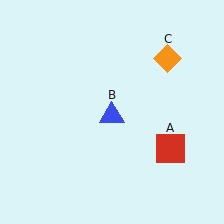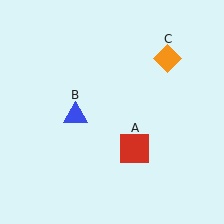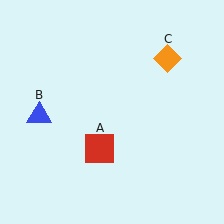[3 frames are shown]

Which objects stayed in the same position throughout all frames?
Orange diamond (object C) remained stationary.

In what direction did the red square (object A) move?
The red square (object A) moved left.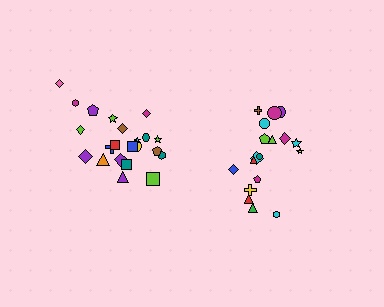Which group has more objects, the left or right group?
The left group.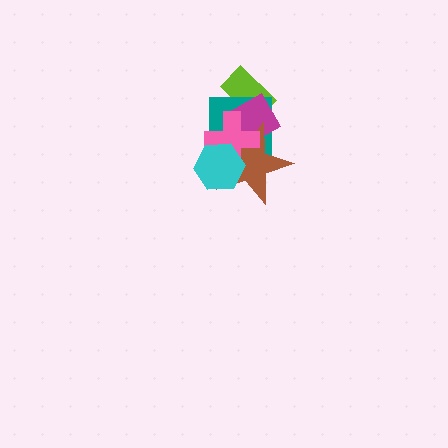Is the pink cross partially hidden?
Yes, it is partially covered by another shape.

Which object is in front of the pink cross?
The cyan hexagon is in front of the pink cross.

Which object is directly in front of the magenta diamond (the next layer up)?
The brown star is directly in front of the magenta diamond.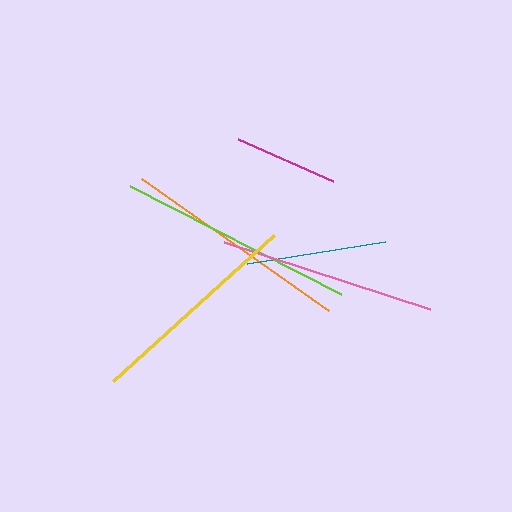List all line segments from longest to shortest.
From longest to shortest: lime, orange, yellow, pink, teal, magenta.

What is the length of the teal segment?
The teal segment is approximately 141 pixels long.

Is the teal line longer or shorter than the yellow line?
The yellow line is longer than the teal line.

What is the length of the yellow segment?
The yellow segment is approximately 217 pixels long.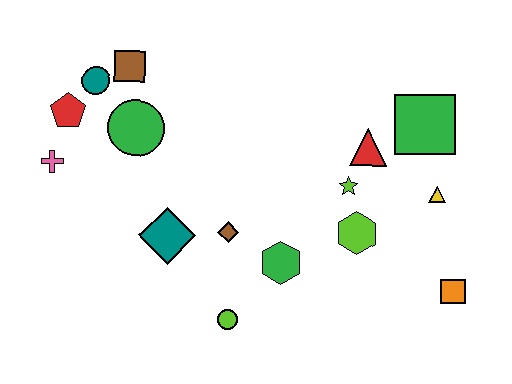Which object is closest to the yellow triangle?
The green square is closest to the yellow triangle.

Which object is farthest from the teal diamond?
The orange square is farthest from the teal diamond.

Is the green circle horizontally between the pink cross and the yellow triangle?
Yes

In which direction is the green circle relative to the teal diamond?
The green circle is above the teal diamond.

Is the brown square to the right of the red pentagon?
Yes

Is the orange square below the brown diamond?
Yes